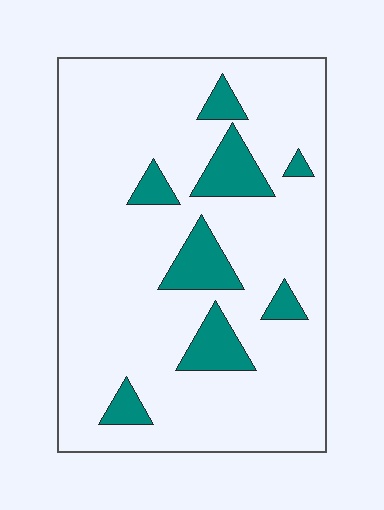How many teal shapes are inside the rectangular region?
8.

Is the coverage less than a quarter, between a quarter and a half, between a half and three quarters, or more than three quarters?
Less than a quarter.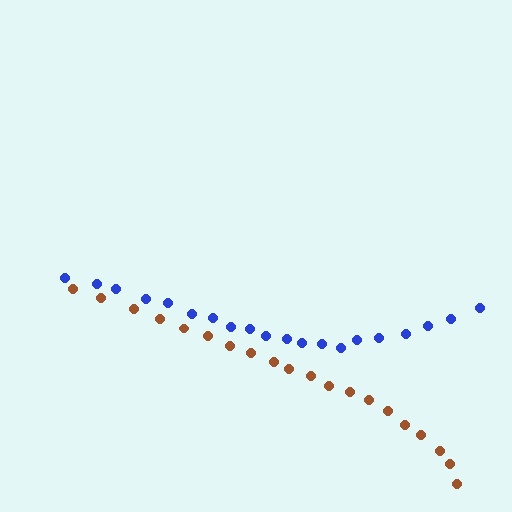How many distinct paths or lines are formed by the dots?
There are 2 distinct paths.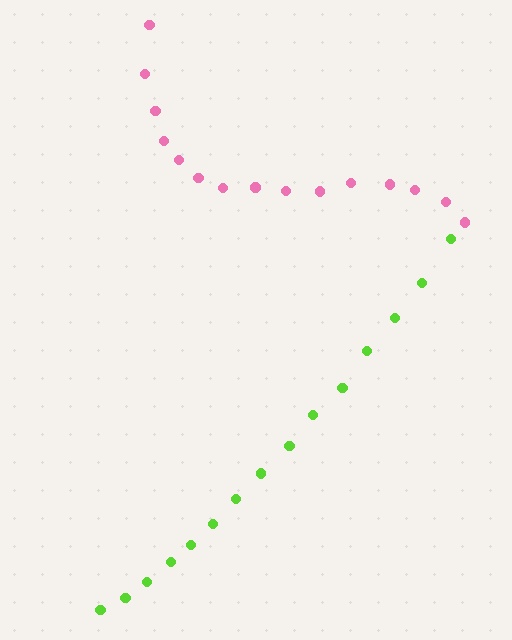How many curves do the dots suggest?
There are 2 distinct paths.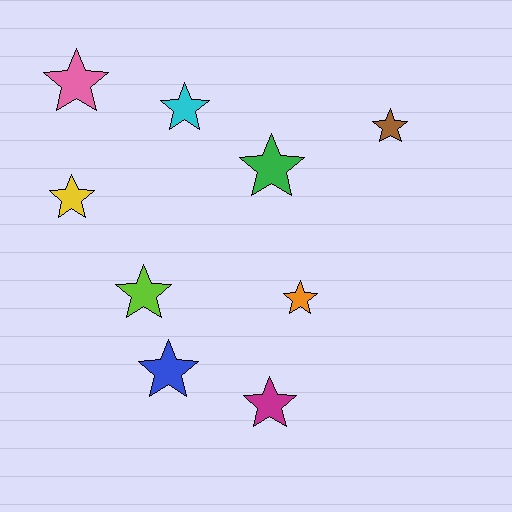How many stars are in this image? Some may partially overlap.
There are 9 stars.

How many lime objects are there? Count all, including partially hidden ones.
There is 1 lime object.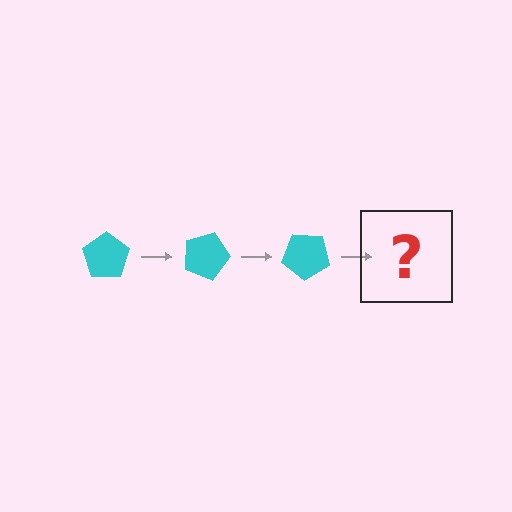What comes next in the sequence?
The next element should be a cyan pentagon rotated 60 degrees.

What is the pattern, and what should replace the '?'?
The pattern is that the pentagon rotates 20 degrees each step. The '?' should be a cyan pentagon rotated 60 degrees.